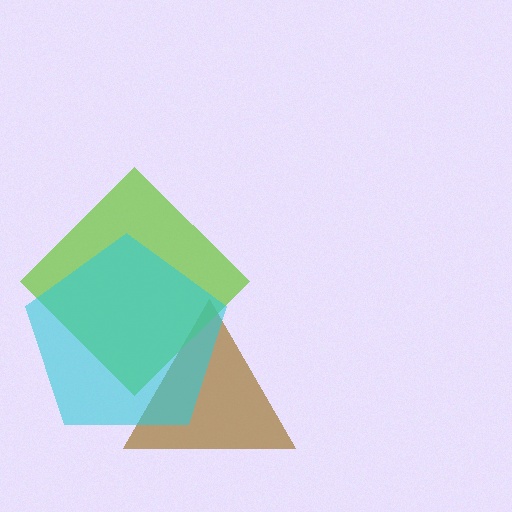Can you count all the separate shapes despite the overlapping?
Yes, there are 3 separate shapes.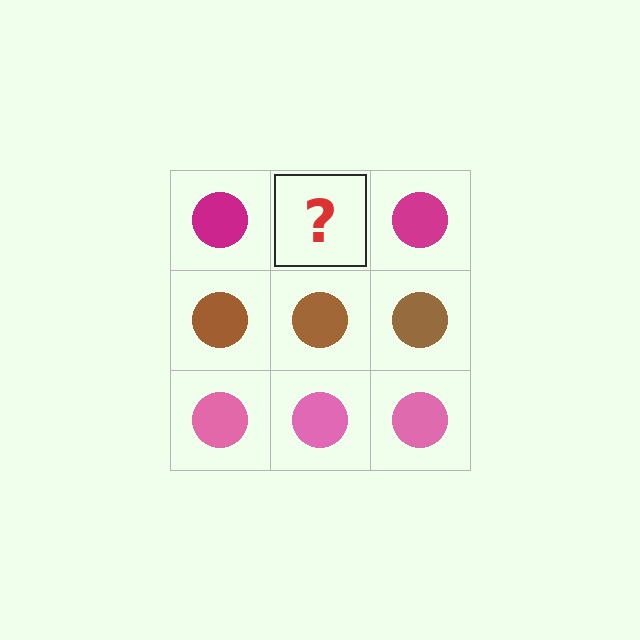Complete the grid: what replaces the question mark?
The question mark should be replaced with a magenta circle.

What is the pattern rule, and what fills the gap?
The rule is that each row has a consistent color. The gap should be filled with a magenta circle.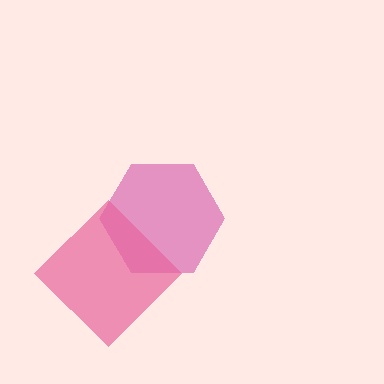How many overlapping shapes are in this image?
There are 2 overlapping shapes in the image.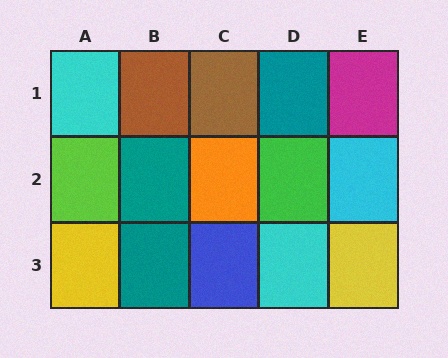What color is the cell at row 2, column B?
Teal.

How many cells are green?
1 cell is green.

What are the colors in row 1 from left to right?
Cyan, brown, brown, teal, magenta.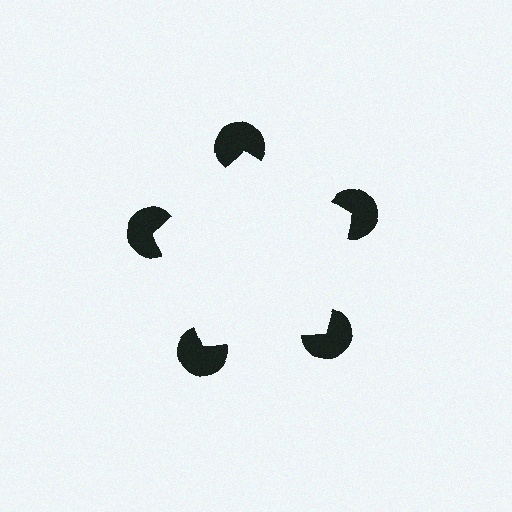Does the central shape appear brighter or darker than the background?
It typically appears slightly brighter than the background, even though no actual brightness change is drawn.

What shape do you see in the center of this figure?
An illusory pentagon — its edges are inferred from the aligned wedge cuts in the pac-man discs, not physically drawn.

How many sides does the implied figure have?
5 sides.